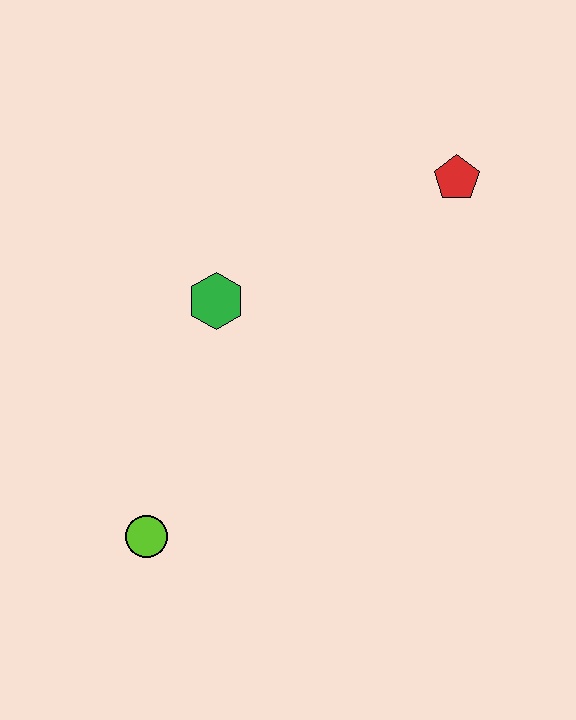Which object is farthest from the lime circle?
The red pentagon is farthest from the lime circle.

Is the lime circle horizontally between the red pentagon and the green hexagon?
No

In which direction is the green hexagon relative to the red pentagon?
The green hexagon is to the left of the red pentagon.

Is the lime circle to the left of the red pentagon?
Yes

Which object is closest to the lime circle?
The green hexagon is closest to the lime circle.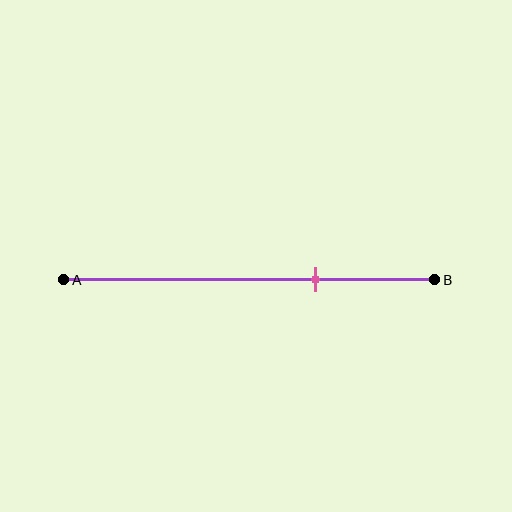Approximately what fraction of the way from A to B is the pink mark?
The pink mark is approximately 70% of the way from A to B.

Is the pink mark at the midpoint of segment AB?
No, the mark is at about 70% from A, not at the 50% midpoint.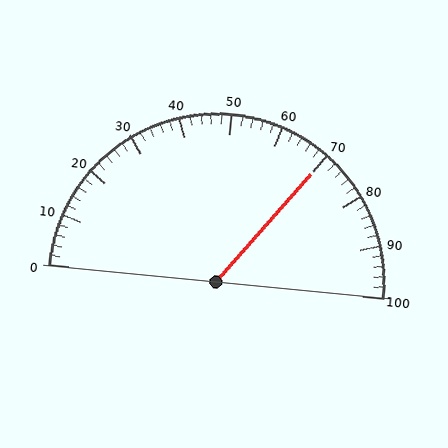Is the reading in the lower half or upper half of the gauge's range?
The reading is in the upper half of the range (0 to 100).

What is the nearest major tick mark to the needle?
The nearest major tick mark is 70.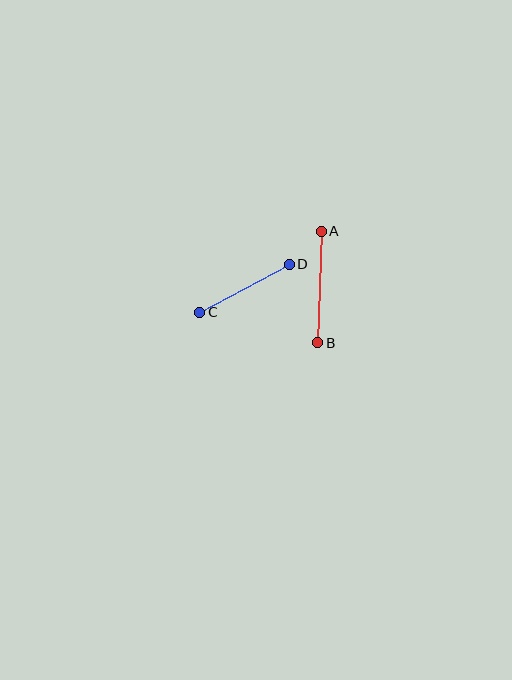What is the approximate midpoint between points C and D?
The midpoint is at approximately (244, 288) pixels.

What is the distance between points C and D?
The distance is approximately 102 pixels.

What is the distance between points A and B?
The distance is approximately 111 pixels.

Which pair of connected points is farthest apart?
Points A and B are farthest apart.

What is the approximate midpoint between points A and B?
The midpoint is at approximately (320, 287) pixels.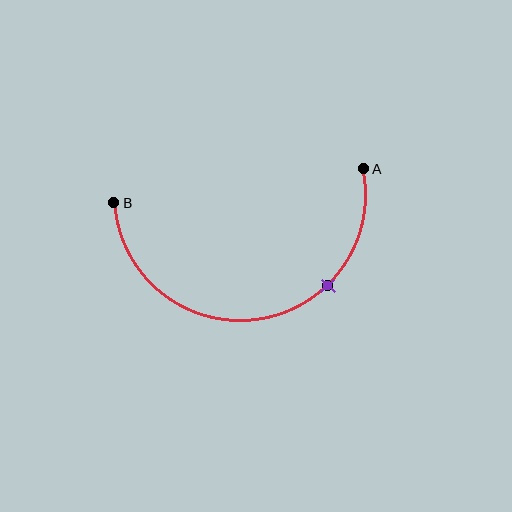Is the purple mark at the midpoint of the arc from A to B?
No. The purple mark lies on the arc but is closer to endpoint A. The arc midpoint would be at the point on the curve equidistant along the arc from both A and B.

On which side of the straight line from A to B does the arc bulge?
The arc bulges below the straight line connecting A and B.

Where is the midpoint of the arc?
The arc midpoint is the point on the curve farthest from the straight line joining A and B. It sits below that line.